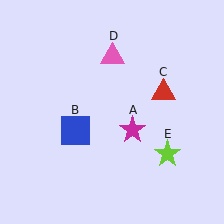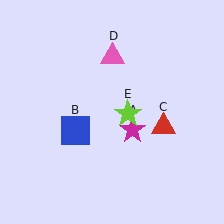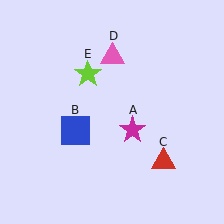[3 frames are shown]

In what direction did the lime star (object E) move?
The lime star (object E) moved up and to the left.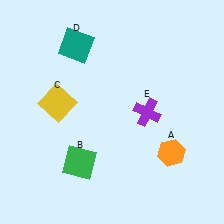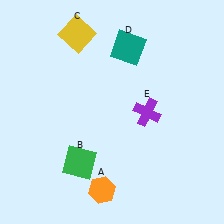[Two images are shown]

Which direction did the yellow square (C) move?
The yellow square (C) moved up.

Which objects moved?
The objects that moved are: the orange hexagon (A), the yellow square (C), the teal square (D).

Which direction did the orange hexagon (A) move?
The orange hexagon (A) moved left.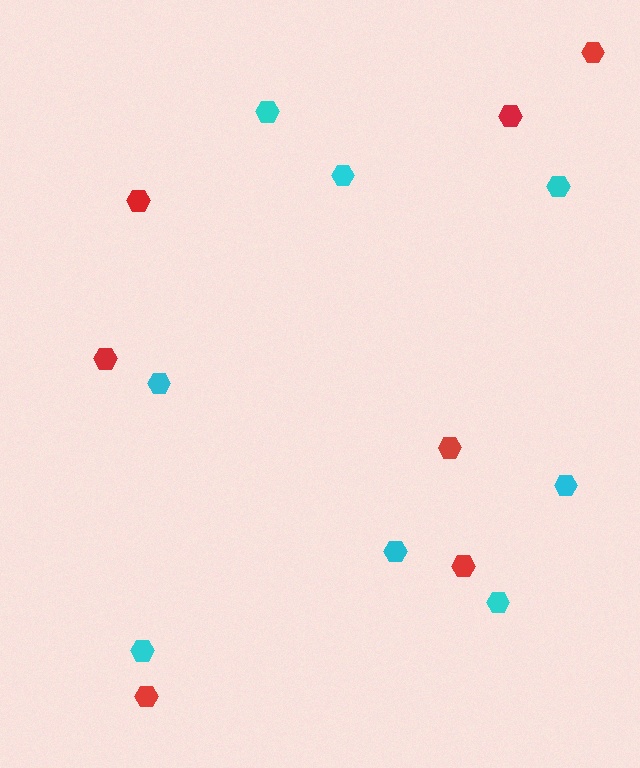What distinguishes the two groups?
There are 2 groups: one group of cyan hexagons (8) and one group of red hexagons (7).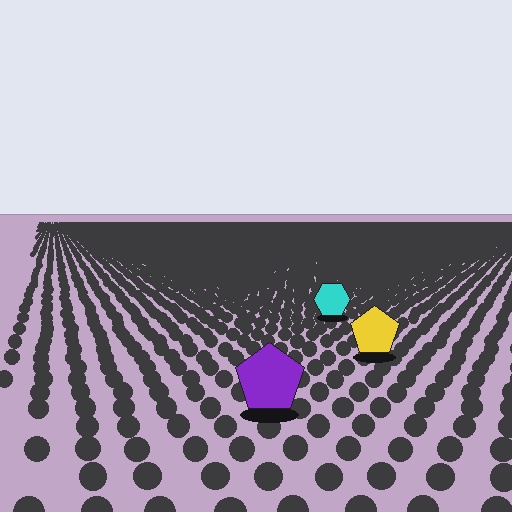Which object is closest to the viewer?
The purple pentagon is closest. The texture marks near it are larger and more spread out.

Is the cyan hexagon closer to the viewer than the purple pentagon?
No. The purple pentagon is closer — you can tell from the texture gradient: the ground texture is coarser near it.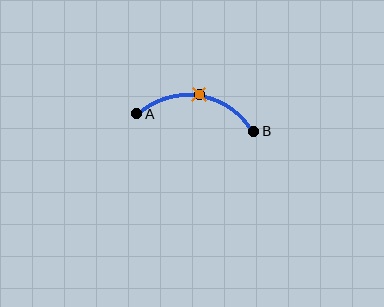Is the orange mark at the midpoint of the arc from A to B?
Yes. The orange mark lies on the arc at equal arc-length from both A and B — it is the arc midpoint.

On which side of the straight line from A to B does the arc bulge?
The arc bulges above the straight line connecting A and B.